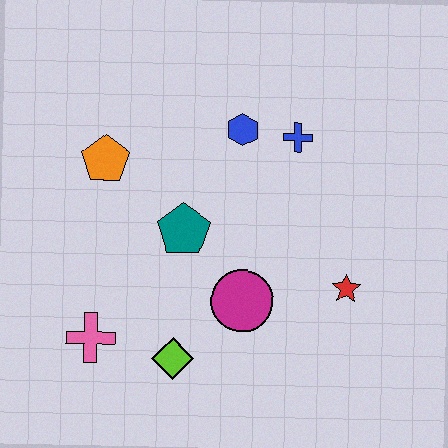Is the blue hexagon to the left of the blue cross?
Yes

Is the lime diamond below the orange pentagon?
Yes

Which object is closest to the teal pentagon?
The magenta circle is closest to the teal pentagon.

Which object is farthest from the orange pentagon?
The red star is farthest from the orange pentagon.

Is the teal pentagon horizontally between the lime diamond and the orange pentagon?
No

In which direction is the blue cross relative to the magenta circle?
The blue cross is above the magenta circle.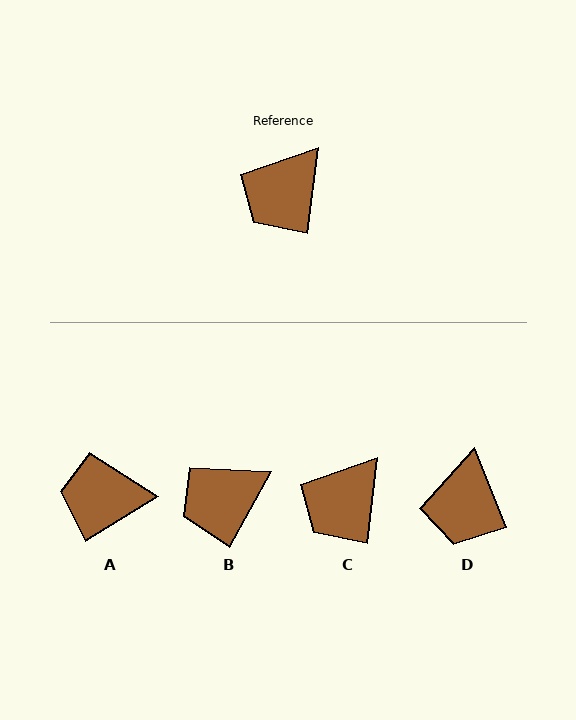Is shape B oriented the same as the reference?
No, it is off by about 22 degrees.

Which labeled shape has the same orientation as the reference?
C.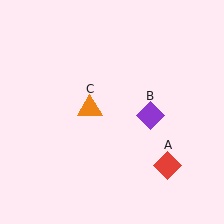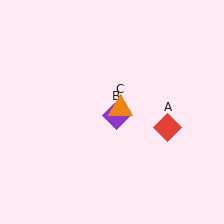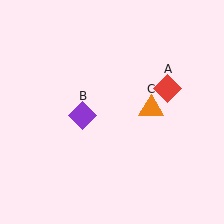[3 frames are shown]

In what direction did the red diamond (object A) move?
The red diamond (object A) moved up.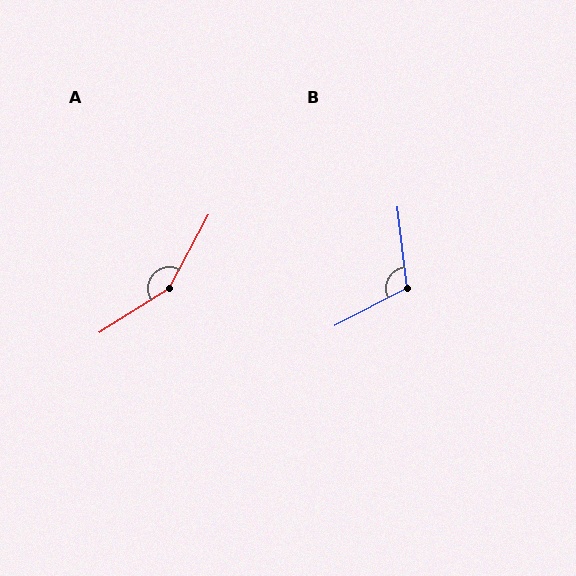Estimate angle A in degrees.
Approximately 151 degrees.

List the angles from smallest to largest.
B (111°), A (151°).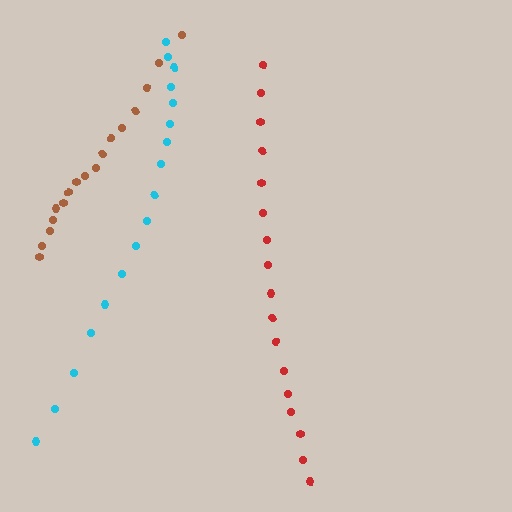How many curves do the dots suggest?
There are 3 distinct paths.